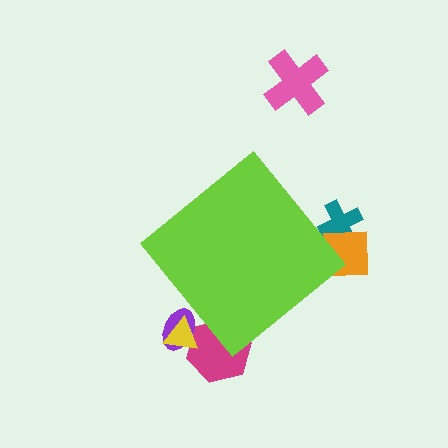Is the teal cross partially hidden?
Yes, the teal cross is partially hidden behind the lime diamond.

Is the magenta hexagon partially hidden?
Yes, the magenta hexagon is partially hidden behind the lime diamond.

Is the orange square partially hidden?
Yes, the orange square is partially hidden behind the lime diamond.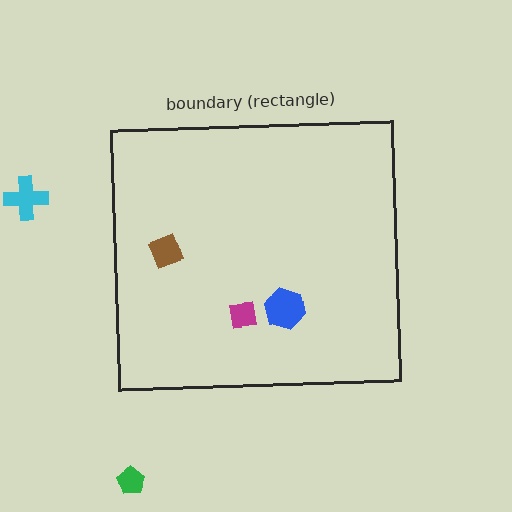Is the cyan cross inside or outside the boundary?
Outside.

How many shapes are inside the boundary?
3 inside, 2 outside.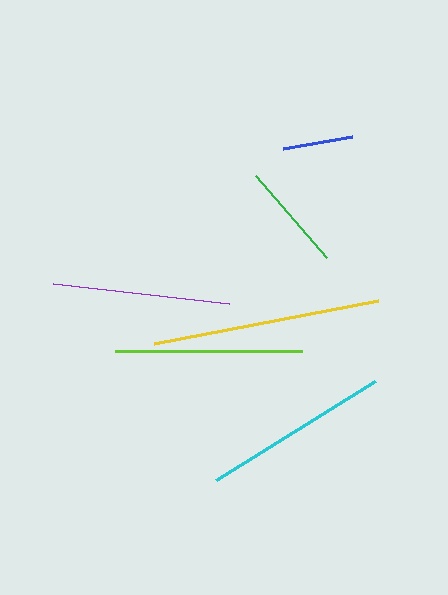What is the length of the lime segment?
The lime segment is approximately 187 pixels long.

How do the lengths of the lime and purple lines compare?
The lime and purple lines are approximately the same length.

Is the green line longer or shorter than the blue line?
The green line is longer than the blue line.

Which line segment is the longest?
The yellow line is the longest at approximately 228 pixels.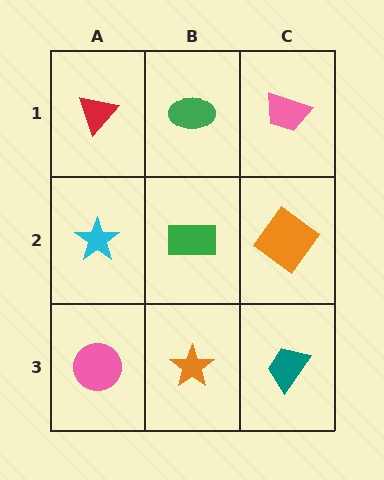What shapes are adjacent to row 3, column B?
A green rectangle (row 2, column B), a pink circle (row 3, column A), a teal trapezoid (row 3, column C).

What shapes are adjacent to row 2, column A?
A red triangle (row 1, column A), a pink circle (row 3, column A), a green rectangle (row 2, column B).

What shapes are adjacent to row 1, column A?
A cyan star (row 2, column A), a green ellipse (row 1, column B).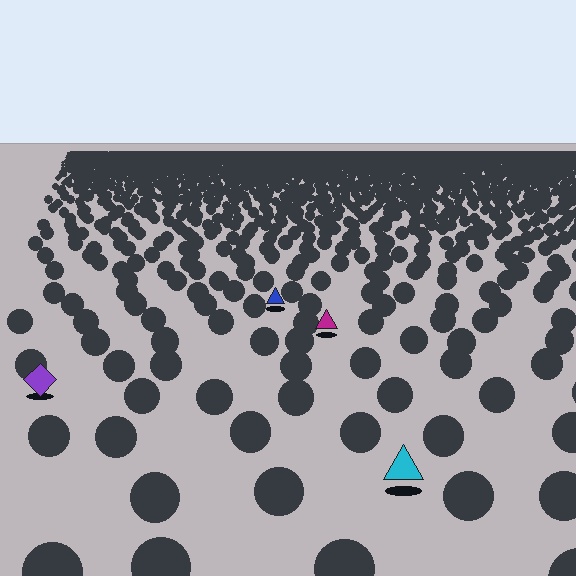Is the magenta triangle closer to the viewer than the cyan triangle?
No. The cyan triangle is closer — you can tell from the texture gradient: the ground texture is coarser near it.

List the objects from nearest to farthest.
From nearest to farthest: the cyan triangle, the purple diamond, the magenta triangle, the blue triangle.